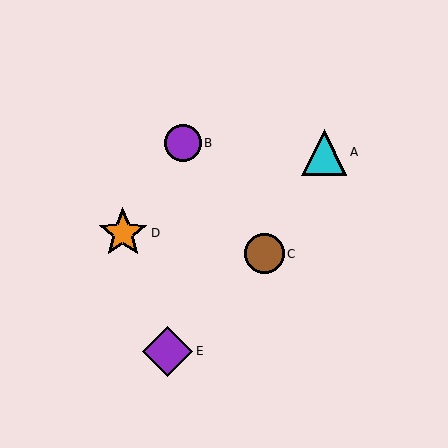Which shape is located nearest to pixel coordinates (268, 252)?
The brown circle (labeled C) at (264, 254) is nearest to that location.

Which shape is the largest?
The purple diamond (labeled E) is the largest.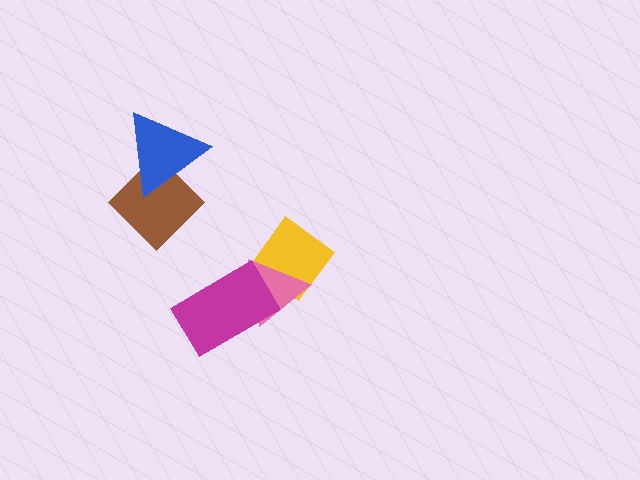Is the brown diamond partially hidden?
Yes, it is partially covered by another shape.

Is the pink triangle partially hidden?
Yes, it is partially covered by another shape.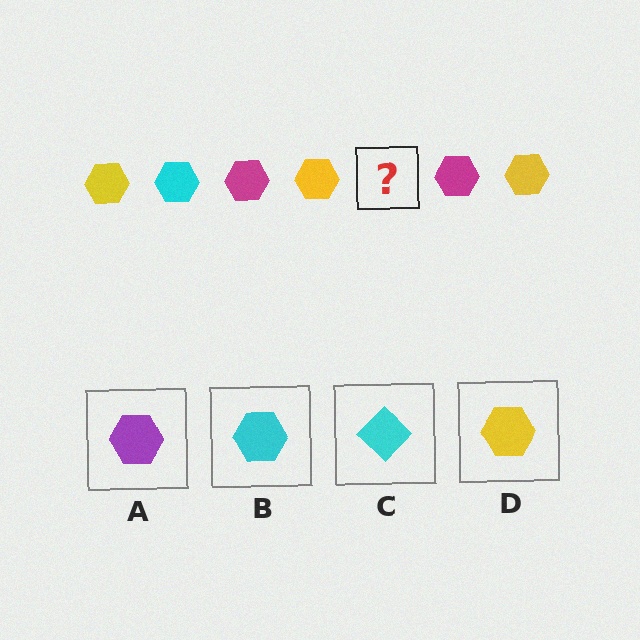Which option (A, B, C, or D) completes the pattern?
B.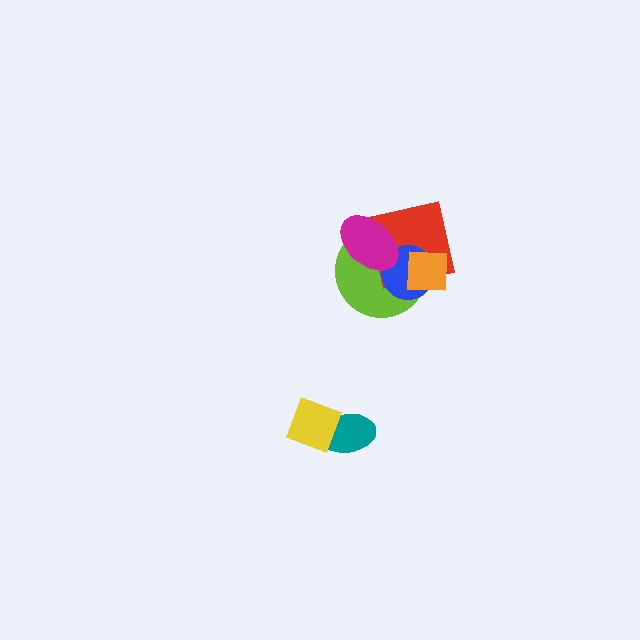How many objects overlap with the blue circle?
4 objects overlap with the blue circle.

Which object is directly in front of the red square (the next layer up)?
The blue circle is directly in front of the red square.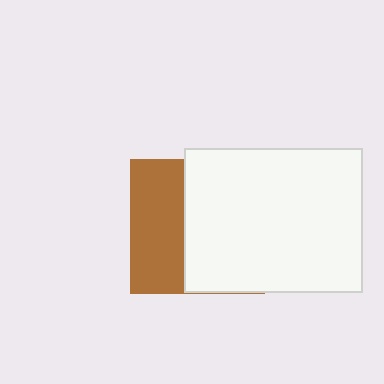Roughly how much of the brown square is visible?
A small part of it is visible (roughly 40%).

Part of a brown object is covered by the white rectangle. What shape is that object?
It is a square.